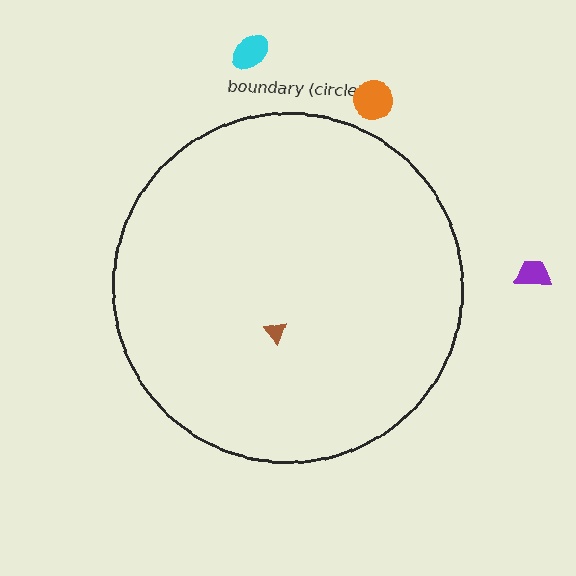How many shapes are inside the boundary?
1 inside, 3 outside.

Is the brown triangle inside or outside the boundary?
Inside.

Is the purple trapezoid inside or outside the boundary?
Outside.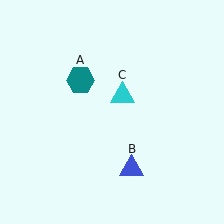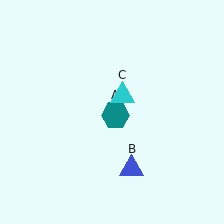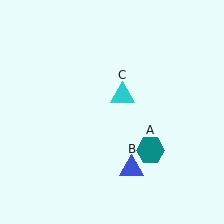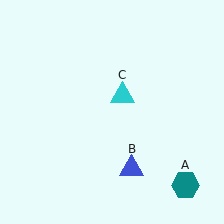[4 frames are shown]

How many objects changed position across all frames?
1 object changed position: teal hexagon (object A).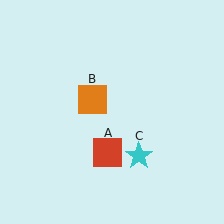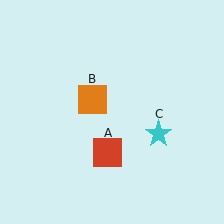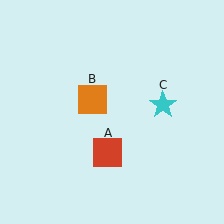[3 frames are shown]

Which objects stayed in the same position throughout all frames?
Red square (object A) and orange square (object B) remained stationary.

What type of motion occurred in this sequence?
The cyan star (object C) rotated counterclockwise around the center of the scene.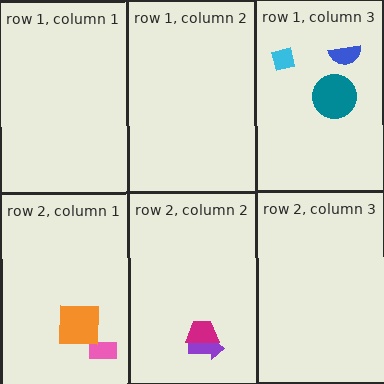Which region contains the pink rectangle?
The row 2, column 1 region.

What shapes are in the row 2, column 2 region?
The purple arrow, the magenta trapezoid.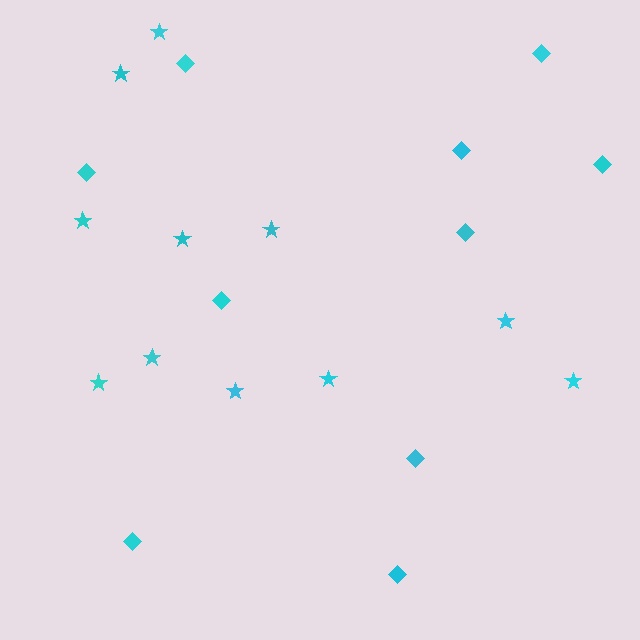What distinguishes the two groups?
There are 2 groups: one group of stars (11) and one group of diamonds (10).